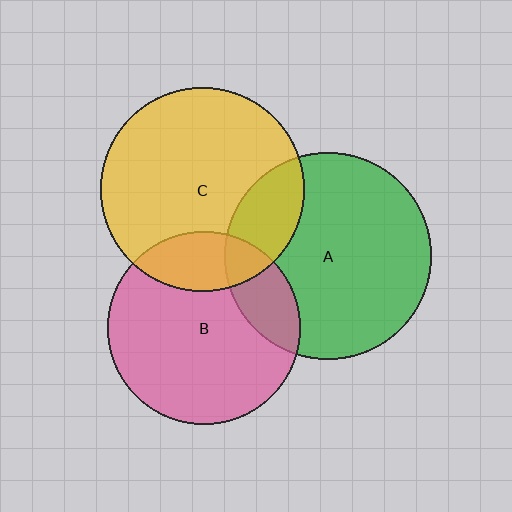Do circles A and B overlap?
Yes.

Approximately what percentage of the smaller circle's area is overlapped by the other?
Approximately 20%.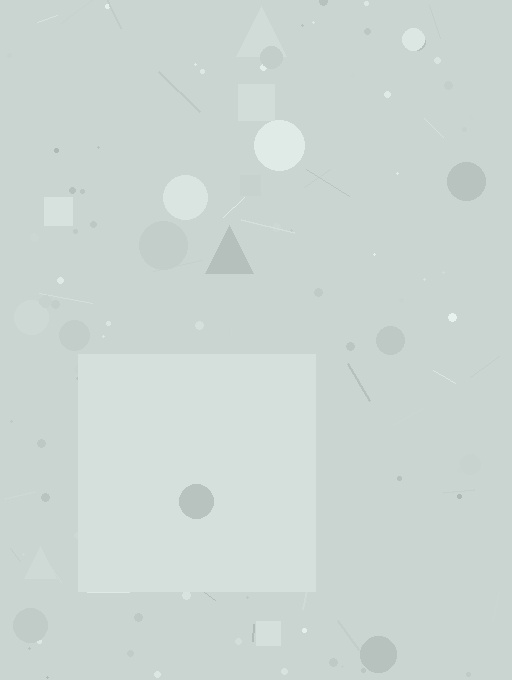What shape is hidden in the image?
A square is hidden in the image.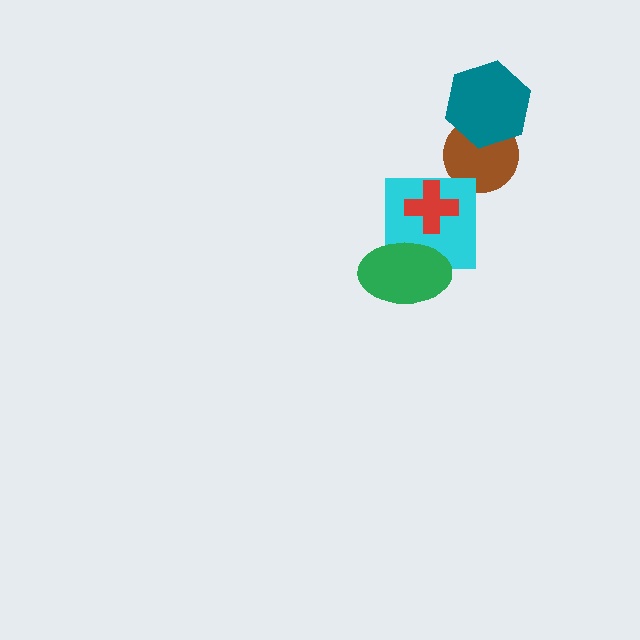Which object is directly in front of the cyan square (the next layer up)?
The red cross is directly in front of the cyan square.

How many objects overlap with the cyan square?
2 objects overlap with the cyan square.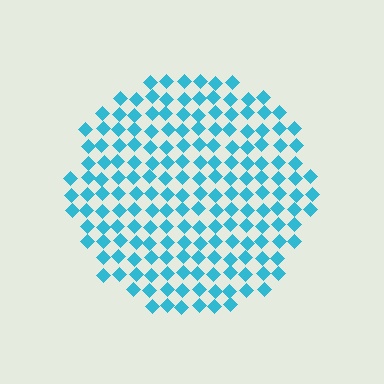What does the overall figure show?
The overall figure shows a circle.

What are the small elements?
The small elements are diamonds.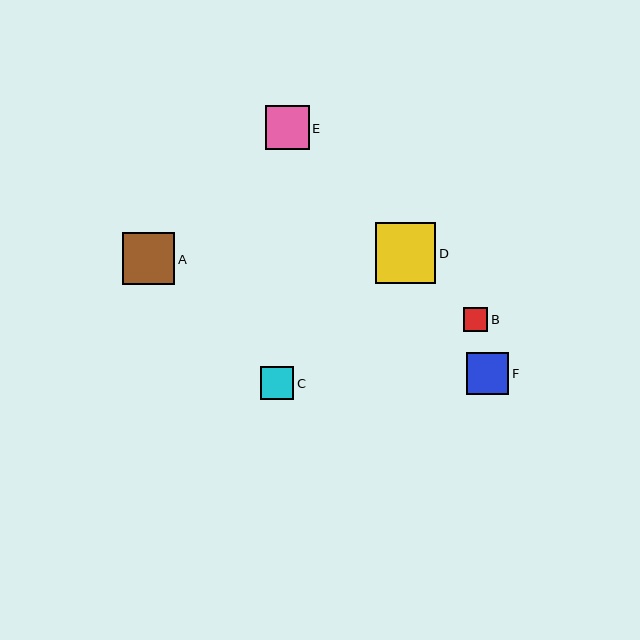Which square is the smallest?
Square B is the smallest with a size of approximately 24 pixels.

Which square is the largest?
Square D is the largest with a size of approximately 61 pixels.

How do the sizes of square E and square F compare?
Square E and square F are approximately the same size.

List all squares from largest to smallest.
From largest to smallest: D, A, E, F, C, B.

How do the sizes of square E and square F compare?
Square E and square F are approximately the same size.